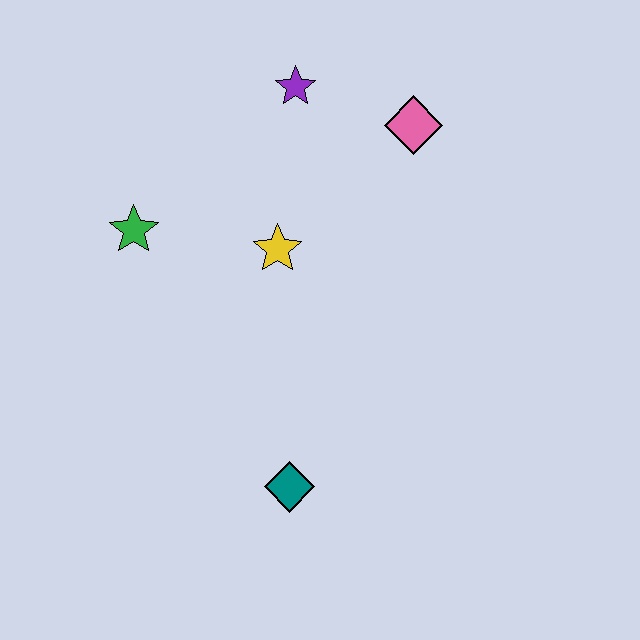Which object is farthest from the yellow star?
The teal diamond is farthest from the yellow star.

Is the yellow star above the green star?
No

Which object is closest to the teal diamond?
The yellow star is closest to the teal diamond.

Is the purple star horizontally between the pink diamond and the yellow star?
Yes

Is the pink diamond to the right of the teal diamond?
Yes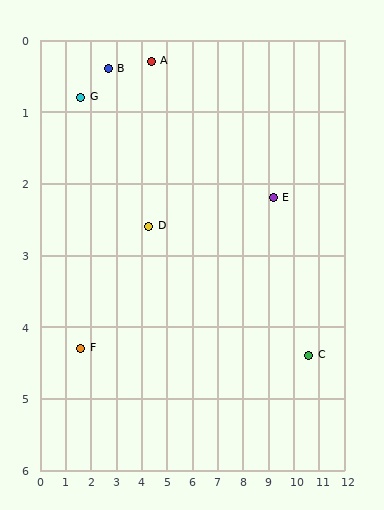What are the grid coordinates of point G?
Point G is at approximately (1.6, 0.8).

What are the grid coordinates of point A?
Point A is at approximately (4.4, 0.3).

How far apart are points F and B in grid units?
Points F and B are about 4.1 grid units apart.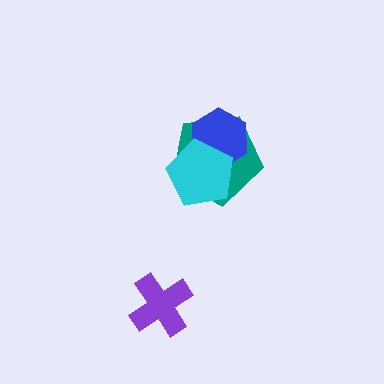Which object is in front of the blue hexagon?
The cyan pentagon is in front of the blue hexagon.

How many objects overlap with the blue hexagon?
2 objects overlap with the blue hexagon.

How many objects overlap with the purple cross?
0 objects overlap with the purple cross.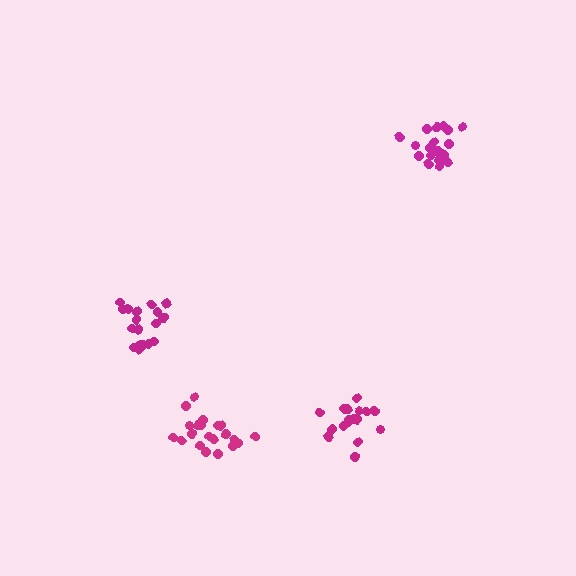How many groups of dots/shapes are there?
There are 4 groups.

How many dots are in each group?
Group 1: 21 dots, Group 2: 18 dots, Group 3: 19 dots, Group 4: 21 dots (79 total).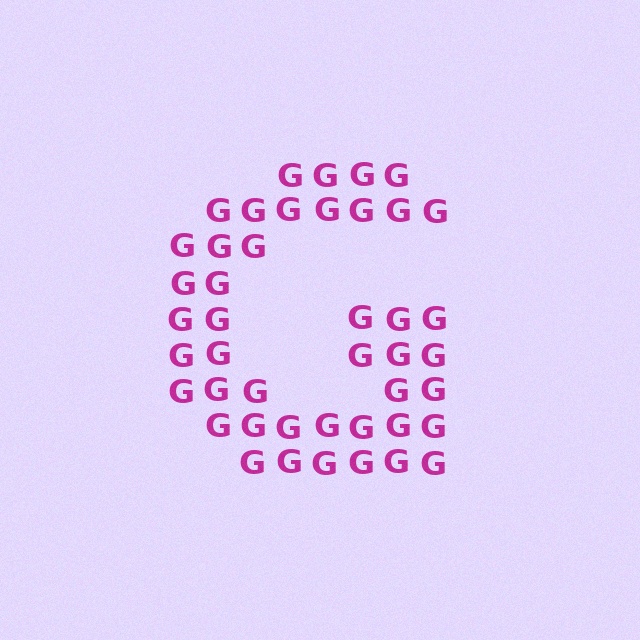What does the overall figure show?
The overall figure shows the letter G.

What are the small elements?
The small elements are letter G's.